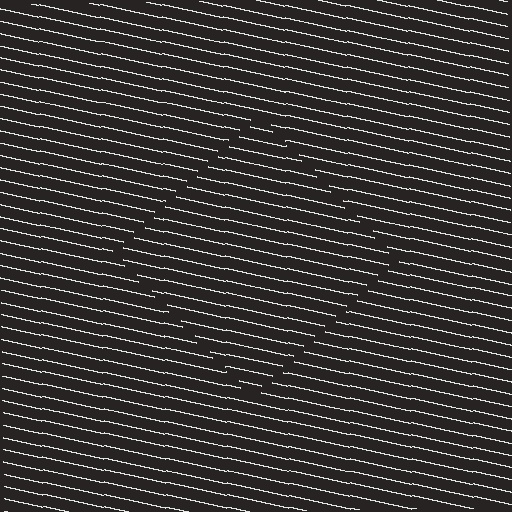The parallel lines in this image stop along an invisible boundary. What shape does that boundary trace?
An illusory square. The interior of the shape contains the same grating, shifted by half a period — the contour is defined by the phase discontinuity where line-ends from the inner and outer gratings abut.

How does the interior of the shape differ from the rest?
The interior of the shape contains the same grating, shifted by half a period — the contour is defined by the phase discontinuity where line-ends from the inner and outer gratings abut.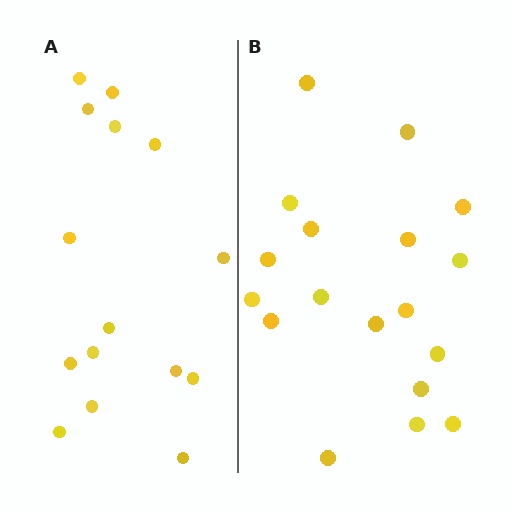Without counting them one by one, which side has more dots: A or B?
Region B (the right region) has more dots.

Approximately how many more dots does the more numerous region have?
Region B has just a few more — roughly 2 or 3 more dots than region A.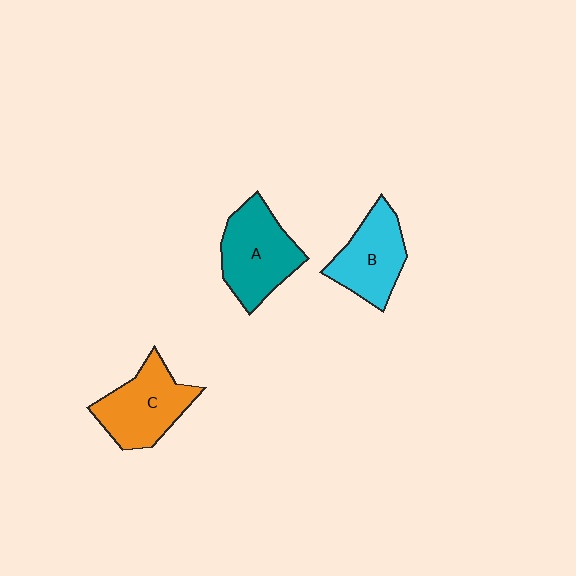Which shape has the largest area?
Shape A (teal).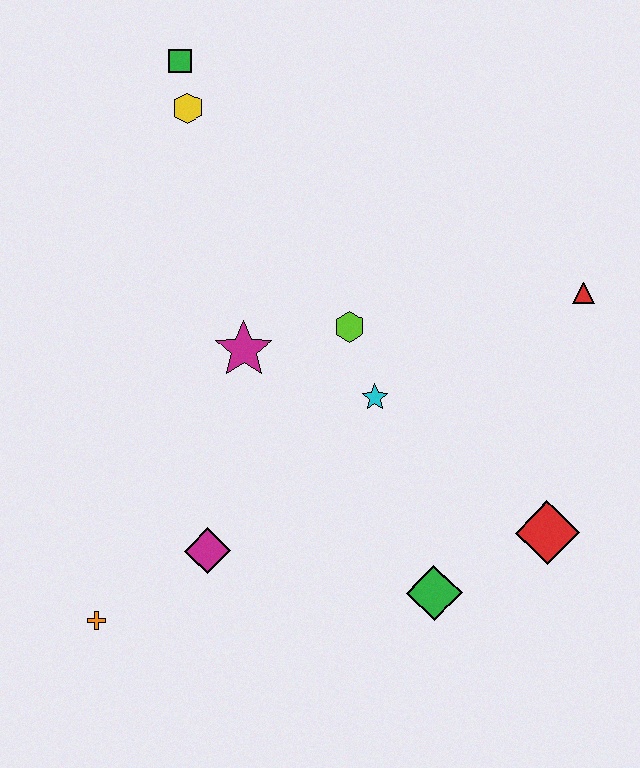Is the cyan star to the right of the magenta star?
Yes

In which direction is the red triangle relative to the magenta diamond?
The red triangle is to the right of the magenta diamond.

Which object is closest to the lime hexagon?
The cyan star is closest to the lime hexagon.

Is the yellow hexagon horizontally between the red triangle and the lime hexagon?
No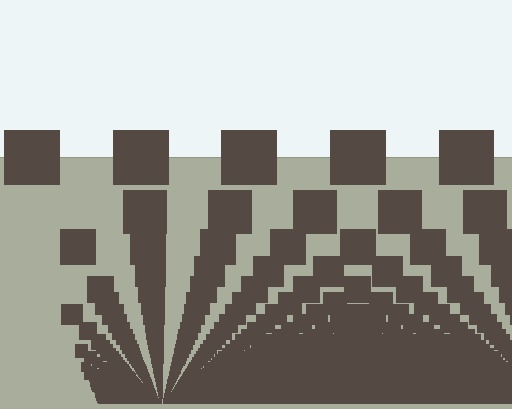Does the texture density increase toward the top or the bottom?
Density increases toward the bottom.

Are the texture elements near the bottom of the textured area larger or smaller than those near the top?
Smaller. The gradient is inverted — elements near the bottom are smaller and denser.